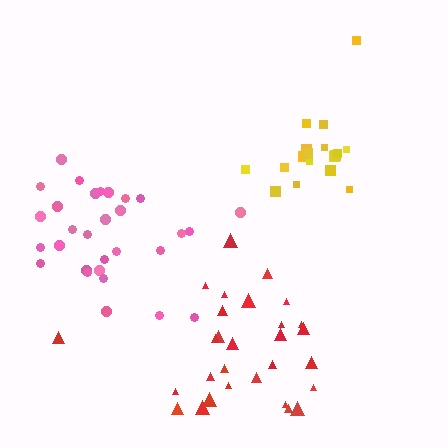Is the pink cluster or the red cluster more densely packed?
Red.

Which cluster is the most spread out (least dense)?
Pink.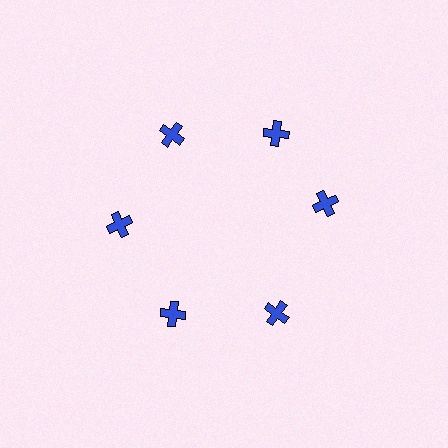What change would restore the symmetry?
The symmetry would be restored by rotating it back into even spacing with its neighbors so that all 6 crosses sit at equal angles and equal distance from the center.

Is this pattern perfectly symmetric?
No. The 6 blue crosses are arranged in a ring, but one element near the 3 o'clock position is rotated out of alignment along the ring, breaking the 6-fold rotational symmetry.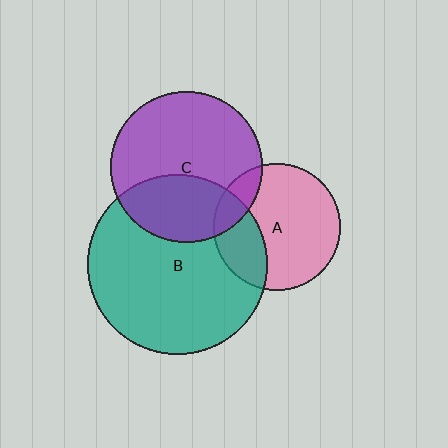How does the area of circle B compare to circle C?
Approximately 1.4 times.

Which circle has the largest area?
Circle B (teal).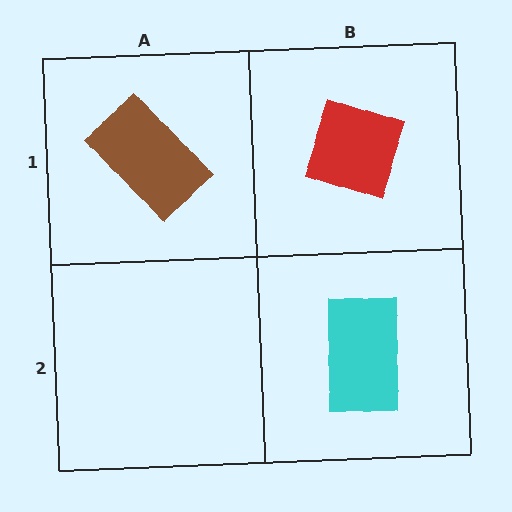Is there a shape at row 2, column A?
No, that cell is empty.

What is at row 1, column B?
A red diamond.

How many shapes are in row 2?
1 shape.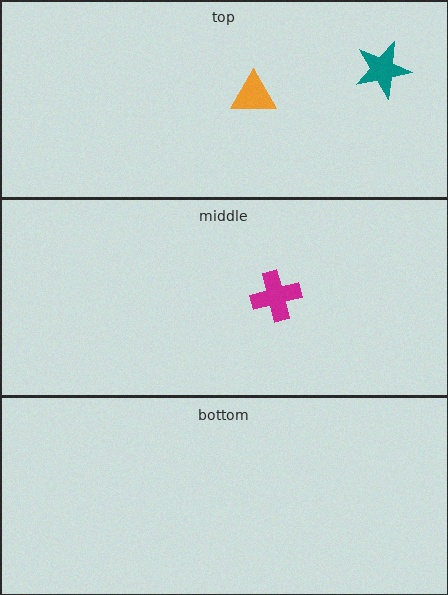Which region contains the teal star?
The top region.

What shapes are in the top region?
The orange triangle, the teal star.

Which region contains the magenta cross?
The middle region.